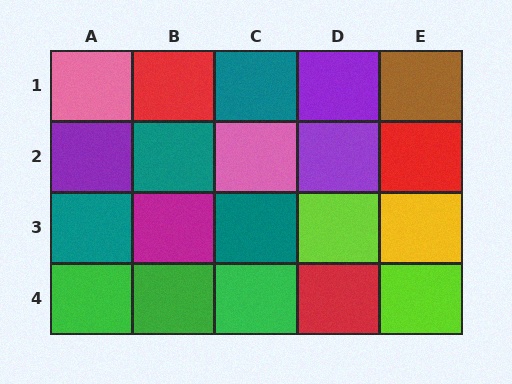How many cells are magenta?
1 cell is magenta.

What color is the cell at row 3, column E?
Yellow.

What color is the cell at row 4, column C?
Green.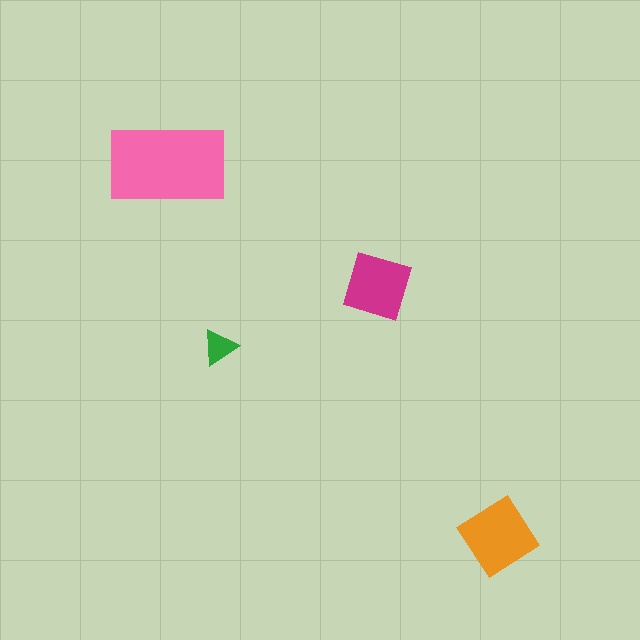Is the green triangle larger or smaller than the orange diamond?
Smaller.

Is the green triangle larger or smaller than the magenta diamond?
Smaller.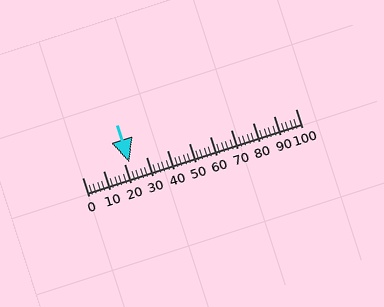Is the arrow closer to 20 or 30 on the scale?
The arrow is closer to 20.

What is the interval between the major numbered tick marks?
The major tick marks are spaced 10 units apart.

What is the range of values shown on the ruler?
The ruler shows values from 0 to 100.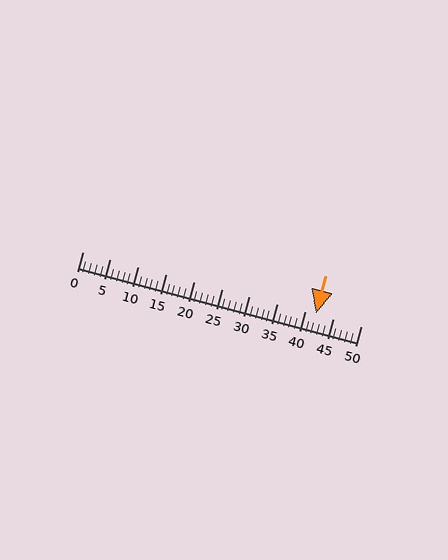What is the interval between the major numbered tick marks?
The major tick marks are spaced 5 units apart.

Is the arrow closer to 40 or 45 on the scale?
The arrow is closer to 40.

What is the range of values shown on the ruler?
The ruler shows values from 0 to 50.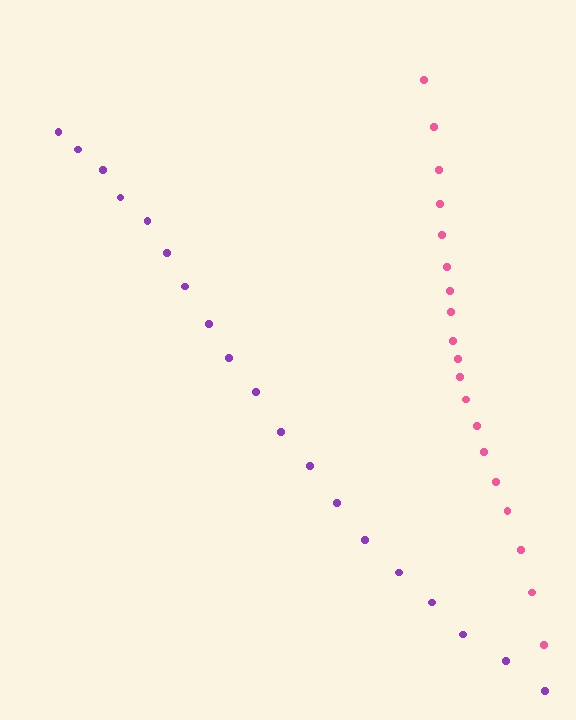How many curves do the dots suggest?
There are 2 distinct paths.